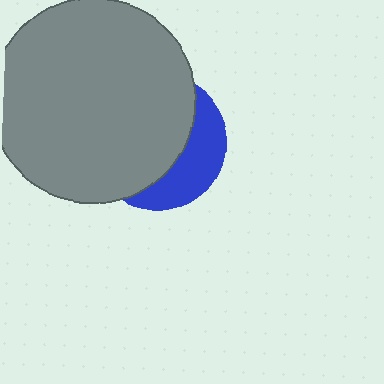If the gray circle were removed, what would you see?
You would see the complete blue circle.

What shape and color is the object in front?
The object in front is a gray circle.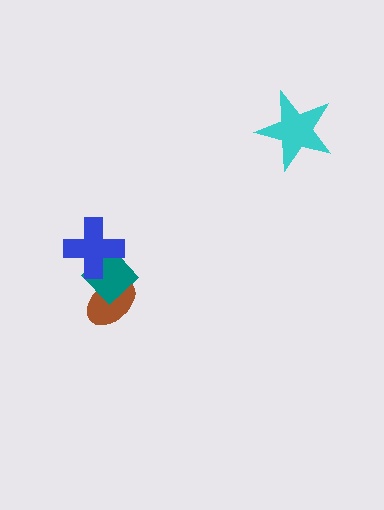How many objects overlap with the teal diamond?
2 objects overlap with the teal diamond.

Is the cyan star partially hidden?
No, no other shape covers it.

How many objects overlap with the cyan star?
0 objects overlap with the cyan star.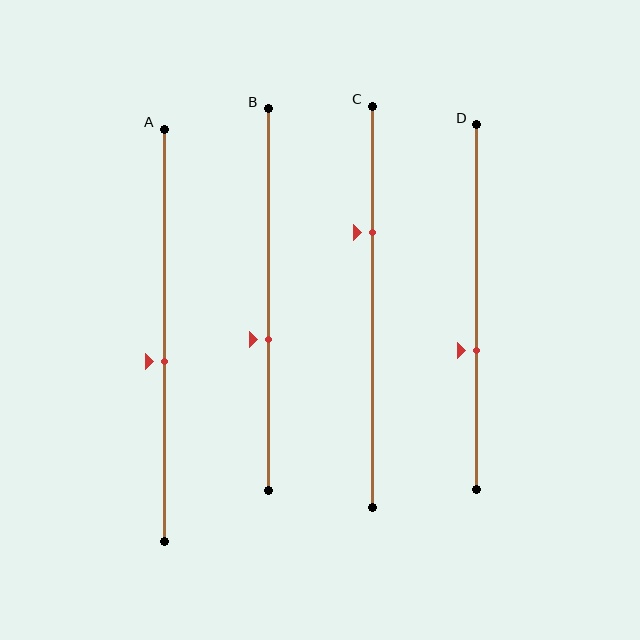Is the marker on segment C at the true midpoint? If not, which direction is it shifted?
No, the marker on segment C is shifted upward by about 18% of the segment length.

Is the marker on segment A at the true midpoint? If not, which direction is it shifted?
No, the marker on segment A is shifted downward by about 6% of the segment length.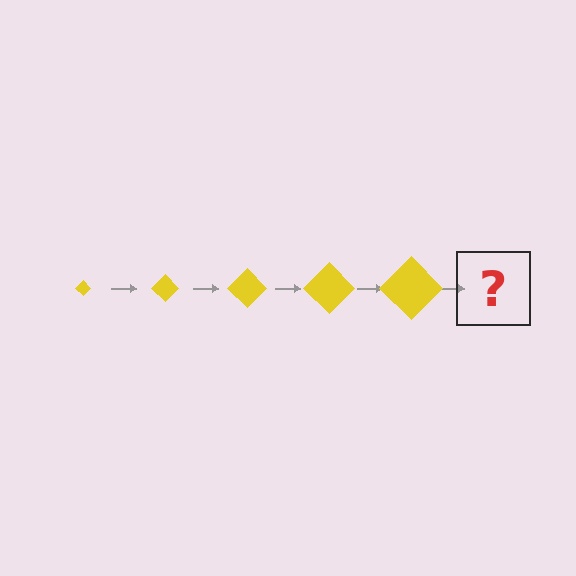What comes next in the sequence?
The next element should be a yellow diamond, larger than the previous one.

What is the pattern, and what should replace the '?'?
The pattern is that the diamond gets progressively larger each step. The '?' should be a yellow diamond, larger than the previous one.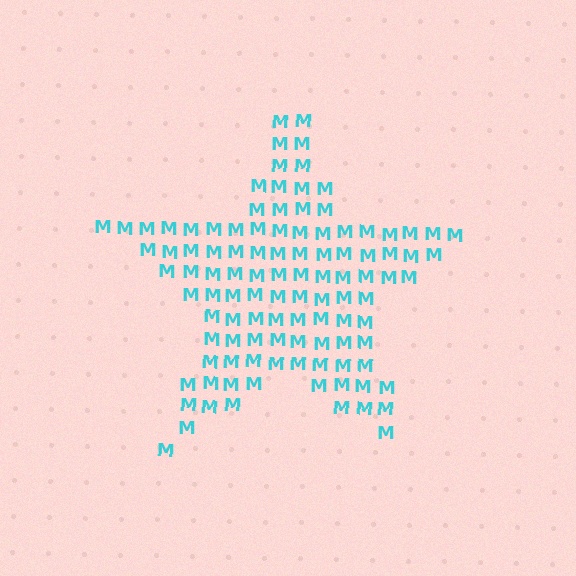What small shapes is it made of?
It is made of small letter M's.